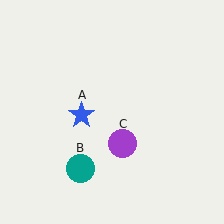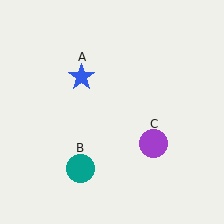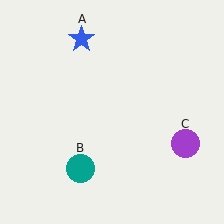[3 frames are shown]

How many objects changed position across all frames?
2 objects changed position: blue star (object A), purple circle (object C).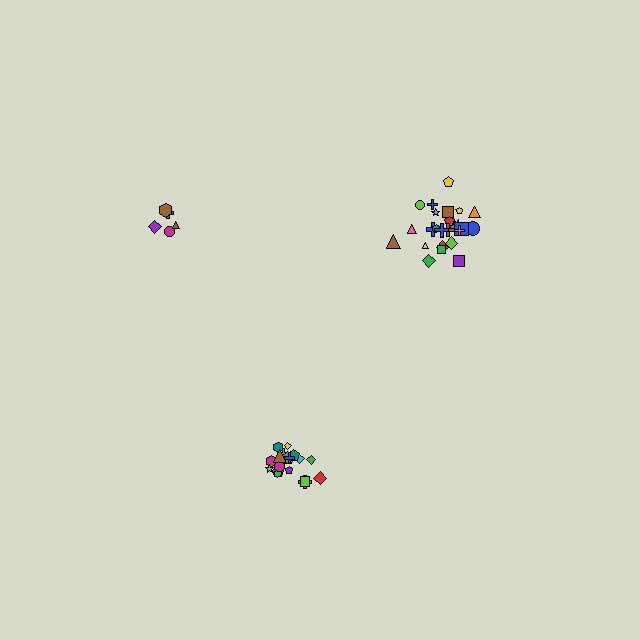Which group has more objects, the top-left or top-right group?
The top-right group.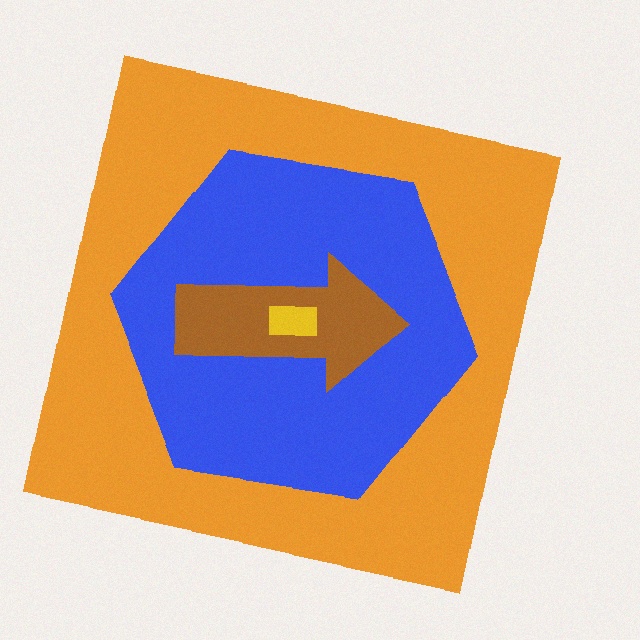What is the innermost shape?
The yellow rectangle.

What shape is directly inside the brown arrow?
The yellow rectangle.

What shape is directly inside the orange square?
The blue hexagon.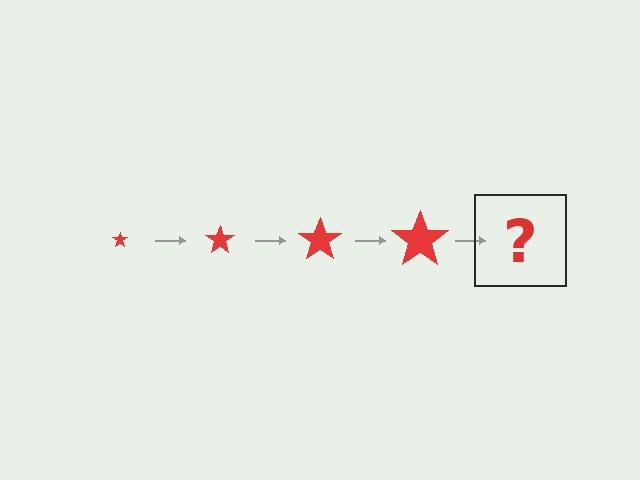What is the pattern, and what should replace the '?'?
The pattern is that the star gets progressively larger each step. The '?' should be a red star, larger than the previous one.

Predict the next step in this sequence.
The next step is a red star, larger than the previous one.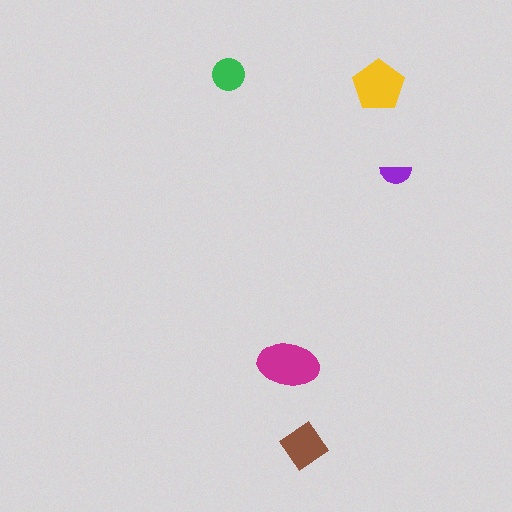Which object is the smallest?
The purple semicircle.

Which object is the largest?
The magenta ellipse.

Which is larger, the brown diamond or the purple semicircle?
The brown diamond.